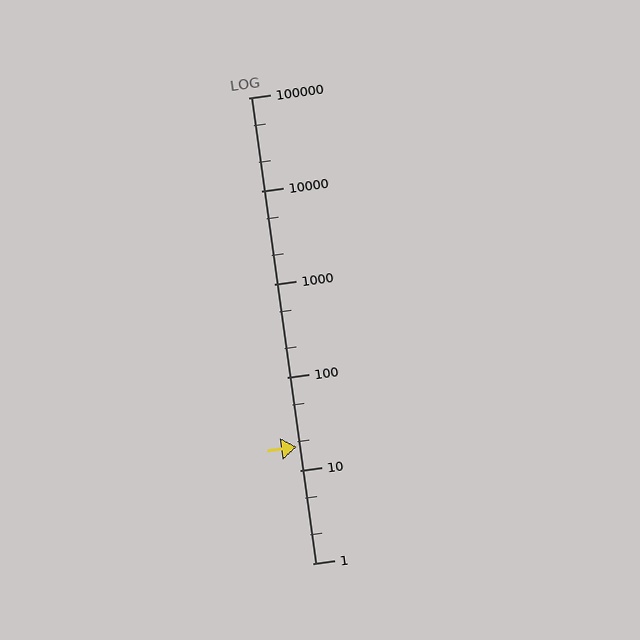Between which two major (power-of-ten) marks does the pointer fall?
The pointer is between 10 and 100.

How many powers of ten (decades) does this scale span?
The scale spans 5 decades, from 1 to 100000.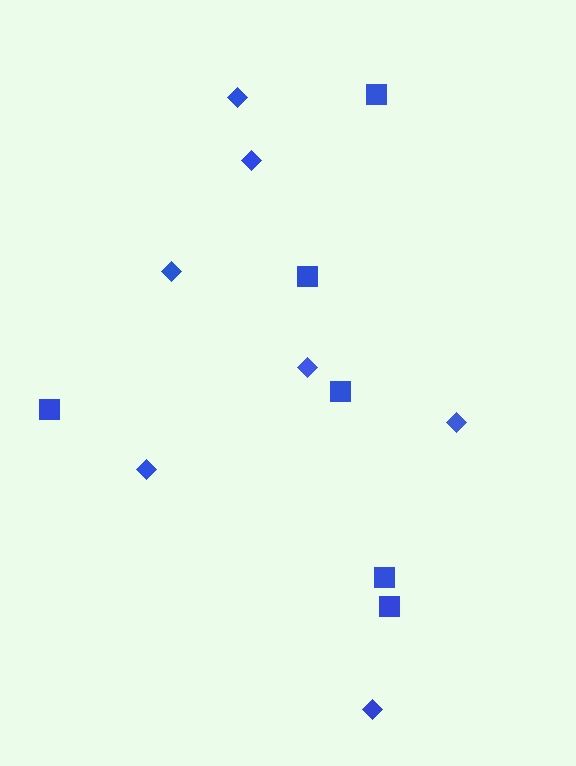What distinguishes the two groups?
There are 2 groups: one group of squares (6) and one group of diamonds (7).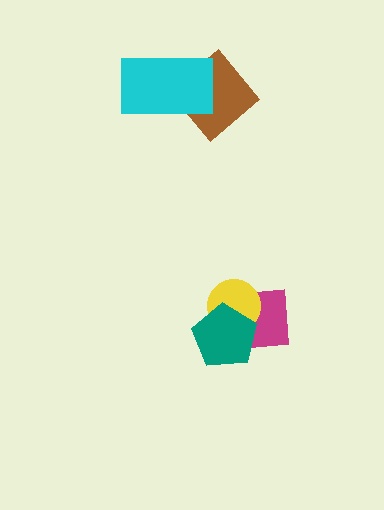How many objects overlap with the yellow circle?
2 objects overlap with the yellow circle.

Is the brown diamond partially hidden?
Yes, it is partially covered by another shape.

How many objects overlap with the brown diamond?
1 object overlaps with the brown diamond.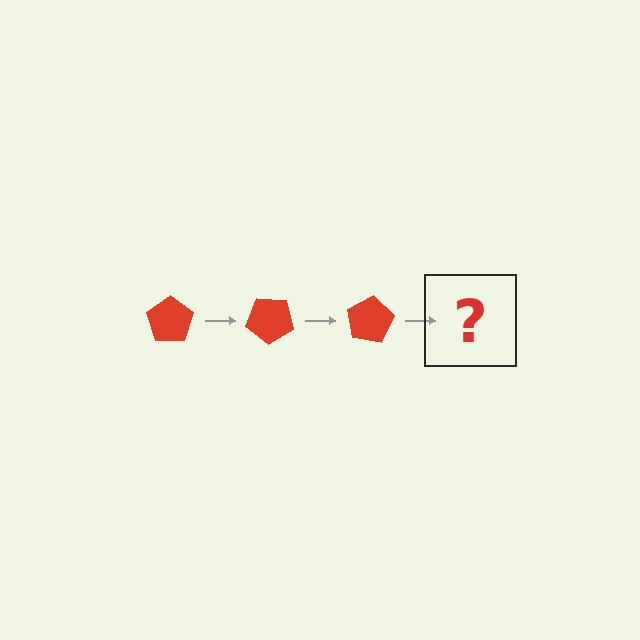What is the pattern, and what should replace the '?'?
The pattern is that the pentagon rotates 40 degrees each step. The '?' should be a red pentagon rotated 120 degrees.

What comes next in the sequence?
The next element should be a red pentagon rotated 120 degrees.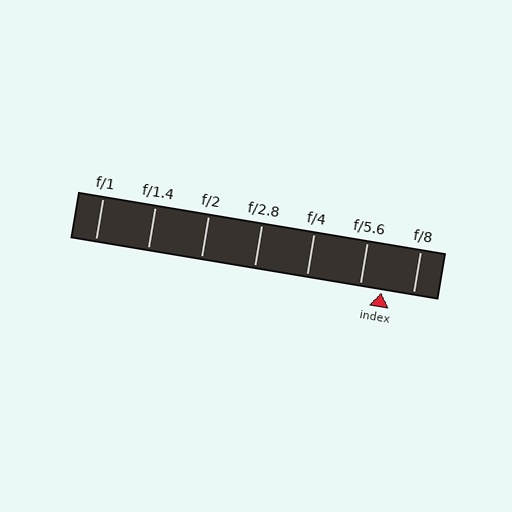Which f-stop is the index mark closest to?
The index mark is closest to f/5.6.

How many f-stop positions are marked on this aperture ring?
There are 7 f-stop positions marked.